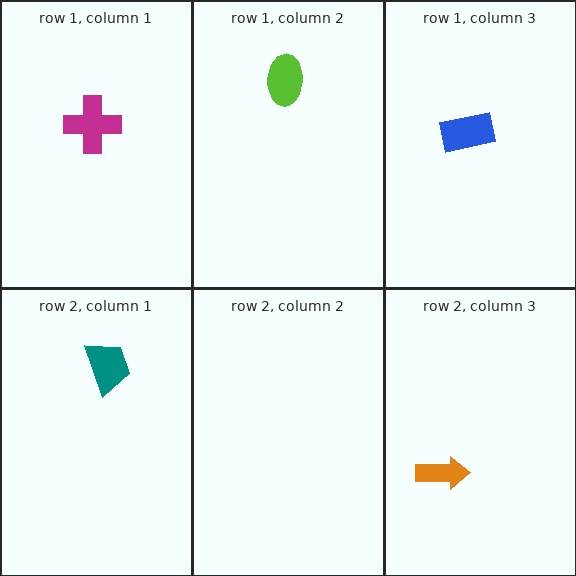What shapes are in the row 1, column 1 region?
The magenta cross.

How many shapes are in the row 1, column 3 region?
1.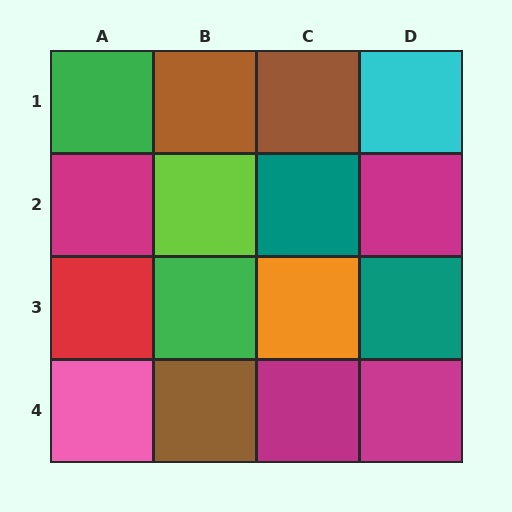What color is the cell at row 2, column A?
Magenta.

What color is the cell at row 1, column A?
Green.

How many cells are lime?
1 cell is lime.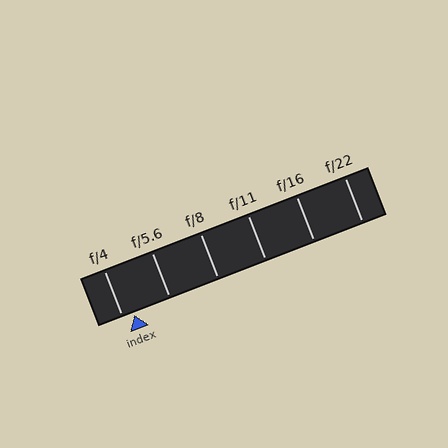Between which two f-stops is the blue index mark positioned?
The index mark is between f/4 and f/5.6.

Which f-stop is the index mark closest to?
The index mark is closest to f/4.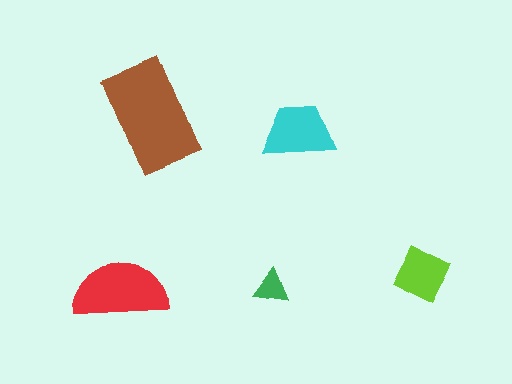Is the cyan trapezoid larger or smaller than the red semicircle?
Smaller.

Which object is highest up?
The brown rectangle is topmost.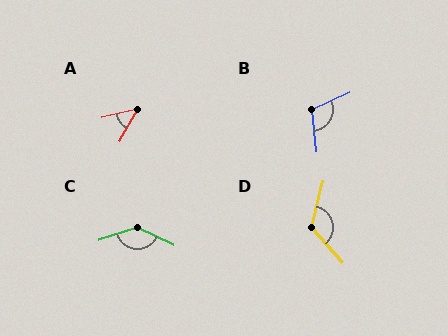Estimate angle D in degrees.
Approximately 125 degrees.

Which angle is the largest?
C, at approximately 137 degrees.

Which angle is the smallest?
A, at approximately 47 degrees.